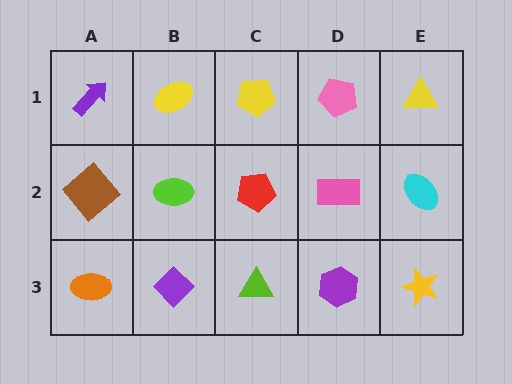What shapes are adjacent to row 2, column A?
A purple arrow (row 1, column A), an orange ellipse (row 3, column A), a lime ellipse (row 2, column B).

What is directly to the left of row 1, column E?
A pink pentagon.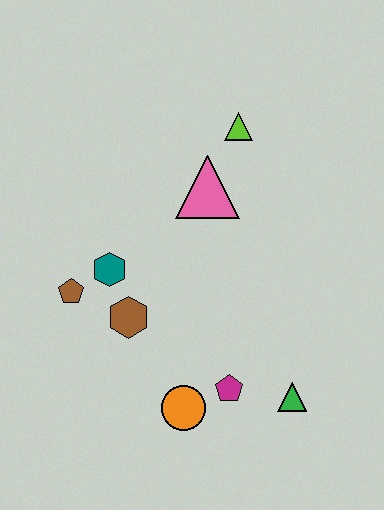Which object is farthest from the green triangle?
The lime triangle is farthest from the green triangle.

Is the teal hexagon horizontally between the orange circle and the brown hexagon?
No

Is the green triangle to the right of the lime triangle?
Yes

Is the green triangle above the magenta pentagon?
No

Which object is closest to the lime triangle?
The pink triangle is closest to the lime triangle.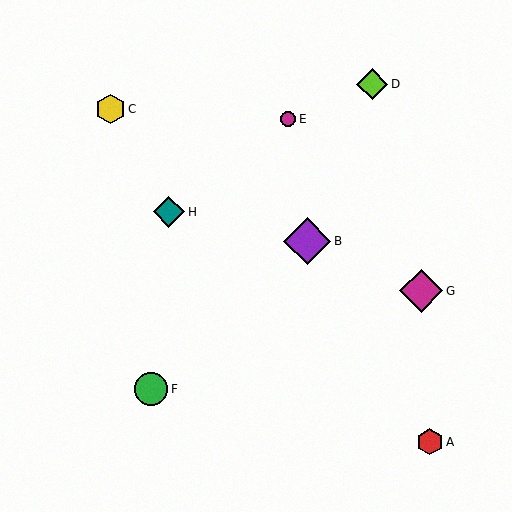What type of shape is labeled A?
Shape A is a red hexagon.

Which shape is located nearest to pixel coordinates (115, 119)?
The yellow hexagon (labeled C) at (110, 109) is nearest to that location.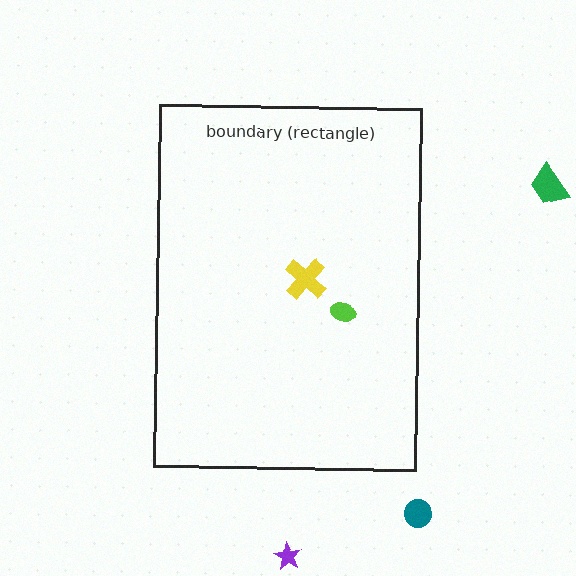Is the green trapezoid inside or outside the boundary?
Outside.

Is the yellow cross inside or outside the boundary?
Inside.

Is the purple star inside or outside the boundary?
Outside.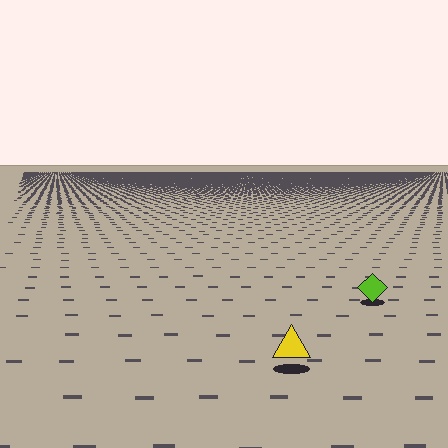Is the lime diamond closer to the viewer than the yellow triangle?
No. The yellow triangle is closer — you can tell from the texture gradient: the ground texture is coarser near it.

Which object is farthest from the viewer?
The lime diamond is farthest from the viewer. It appears smaller and the ground texture around it is denser.